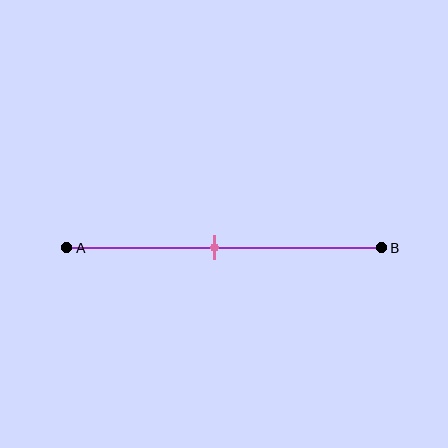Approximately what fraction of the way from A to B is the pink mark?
The pink mark is approximately 45% of the way from A to B.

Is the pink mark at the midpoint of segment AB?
No, the mark is at about 45% from A, not at the 50% midpoint.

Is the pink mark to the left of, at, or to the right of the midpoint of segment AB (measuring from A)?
The pink mark is to the left of the midpoint of segment AB.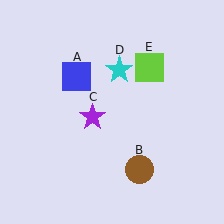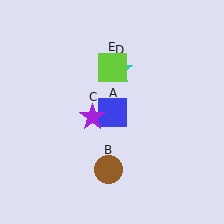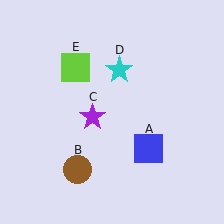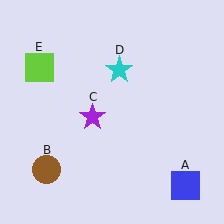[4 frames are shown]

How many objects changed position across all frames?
3 objects changed position: blue square (object A), brown circle (object B), lime square (object E).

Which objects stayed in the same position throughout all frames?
Purple star (object C) and cyan star (object D) remained stationary.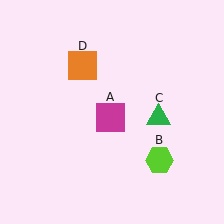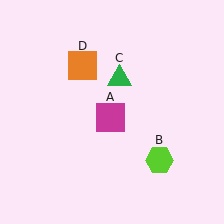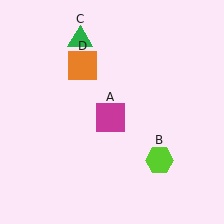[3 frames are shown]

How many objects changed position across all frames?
1 object changed position: green triangle (object C).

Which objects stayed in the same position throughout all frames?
Magenta square (object A) and lime hexagon (object B) and orange square (object D) remained stationary.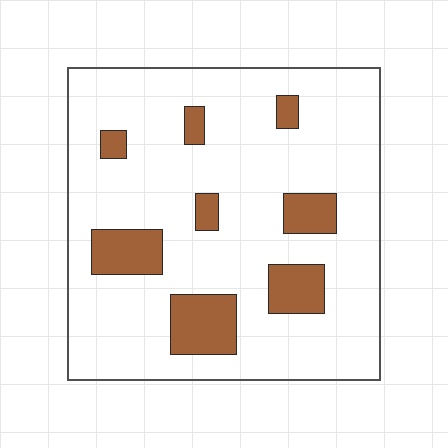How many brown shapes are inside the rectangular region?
8.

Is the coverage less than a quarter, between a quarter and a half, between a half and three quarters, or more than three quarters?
Less than a quarter.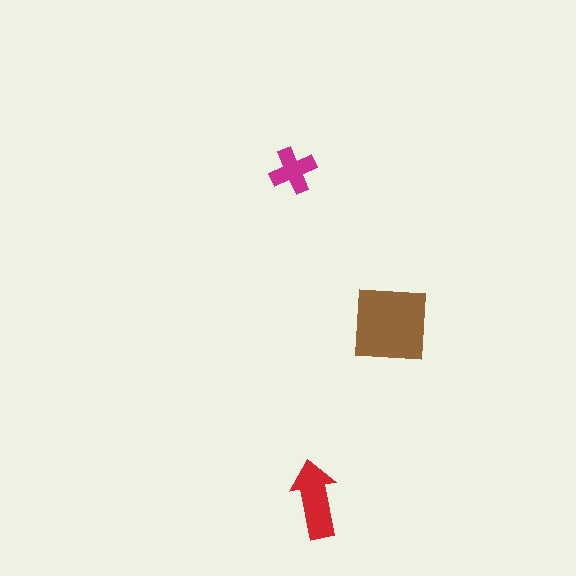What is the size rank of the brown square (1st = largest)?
1st.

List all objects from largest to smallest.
The brown square, the red arrow, the magenta cross.